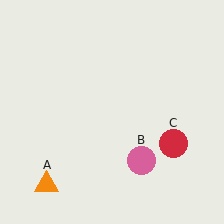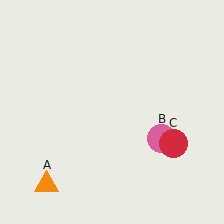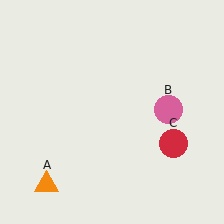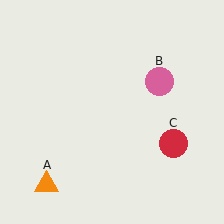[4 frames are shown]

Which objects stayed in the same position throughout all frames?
Orange triangle (object A) and red circle (object C) remained stationary.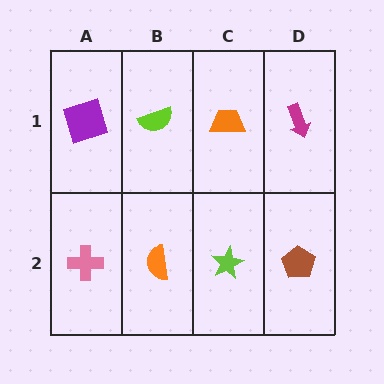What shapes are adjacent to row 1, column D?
A brown pentagon (row 2, column D), an orange trapezoid (row 1, column C).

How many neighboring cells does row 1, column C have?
3.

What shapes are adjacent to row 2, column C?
An orange trapezoid (row 1, column C), an orange semicircle (row 2, column B), a brown pentagon (row 2, column D).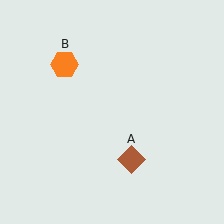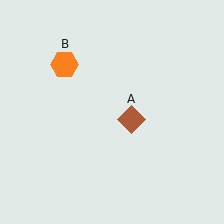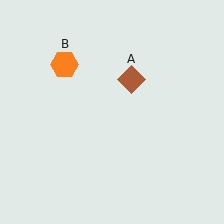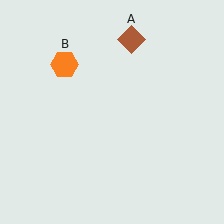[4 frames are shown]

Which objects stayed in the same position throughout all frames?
Orange hexagon (object B) remained stationary.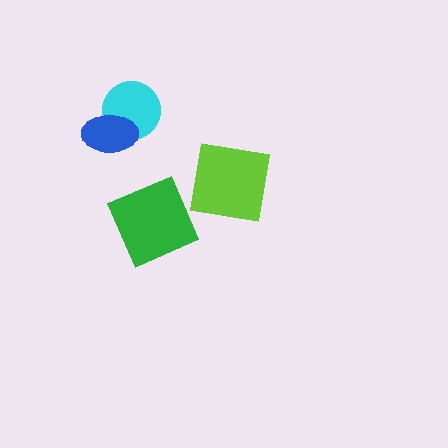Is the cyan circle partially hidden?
Yes, it is partially covered by another shape.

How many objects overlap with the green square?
0 objects overlap with the green square.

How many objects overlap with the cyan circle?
1 object overlaps with the cyan circle.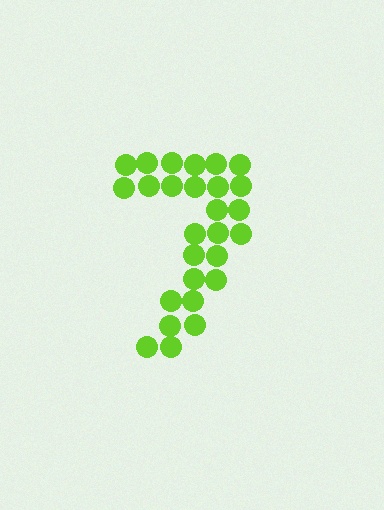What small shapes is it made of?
It is made of small circles.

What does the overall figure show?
The overall figure shows the digit 7.